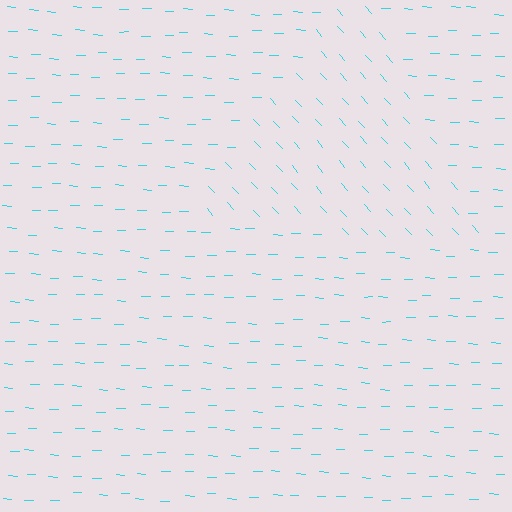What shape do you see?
I see a triangle.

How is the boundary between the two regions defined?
The boundary is defined purely by a change in line orientation (approximately 45 degrees difference). All lines are the same color and thickness.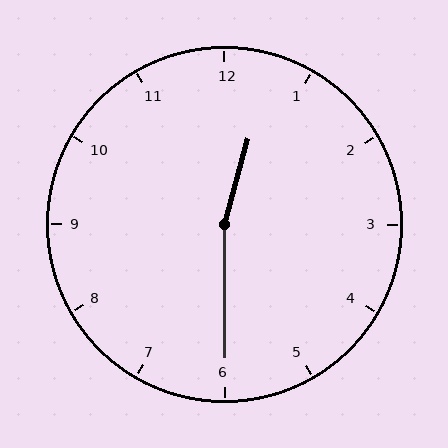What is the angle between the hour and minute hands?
Approximately 165 degrees.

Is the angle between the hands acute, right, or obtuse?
It is obtuse.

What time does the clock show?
12:30.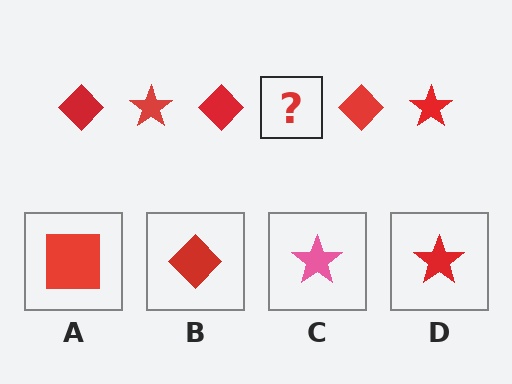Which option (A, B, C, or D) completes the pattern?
D.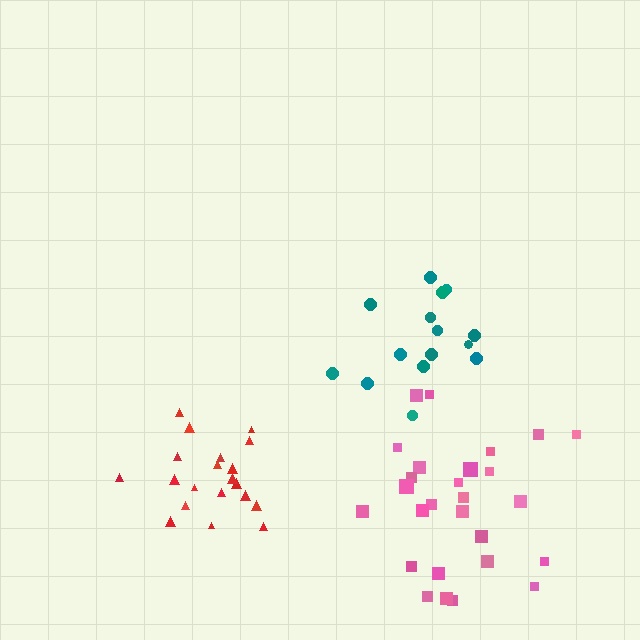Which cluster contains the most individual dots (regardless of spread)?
Pink (27).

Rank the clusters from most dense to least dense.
red, teal, pink.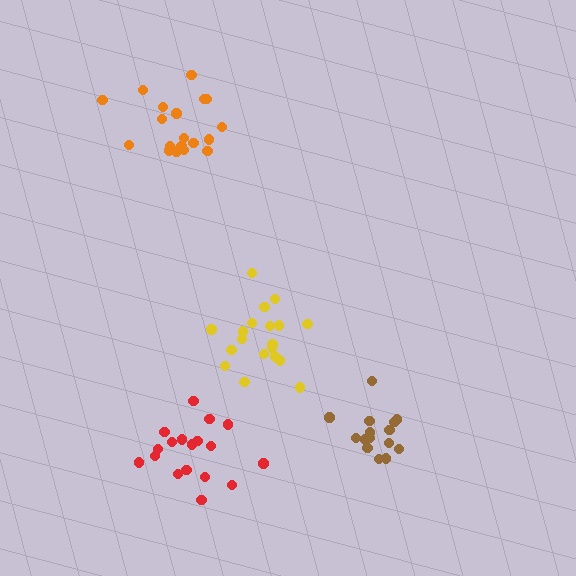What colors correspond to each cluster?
The clusters are colored: brown, orange, yellow, red.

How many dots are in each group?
Group 1: 15 dots, Group 2: 19 dots, Group 3: 19 dots, Group 4: 18 dots (71 total).